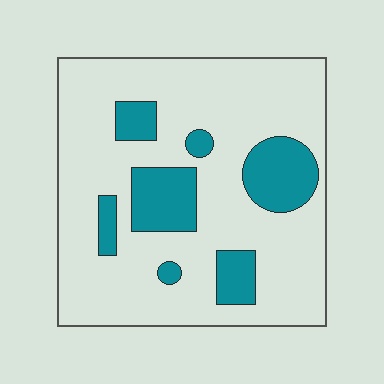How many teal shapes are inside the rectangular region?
7.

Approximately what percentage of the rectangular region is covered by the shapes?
Approximately 20%.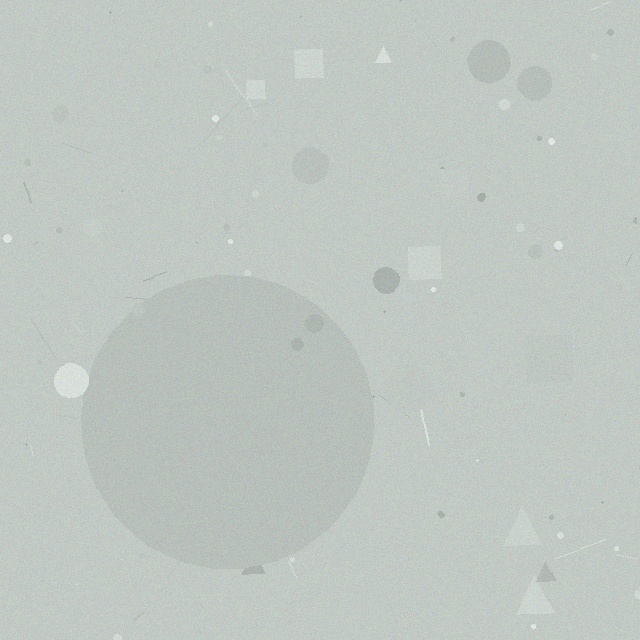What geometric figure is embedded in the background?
A circle is embedded in the background.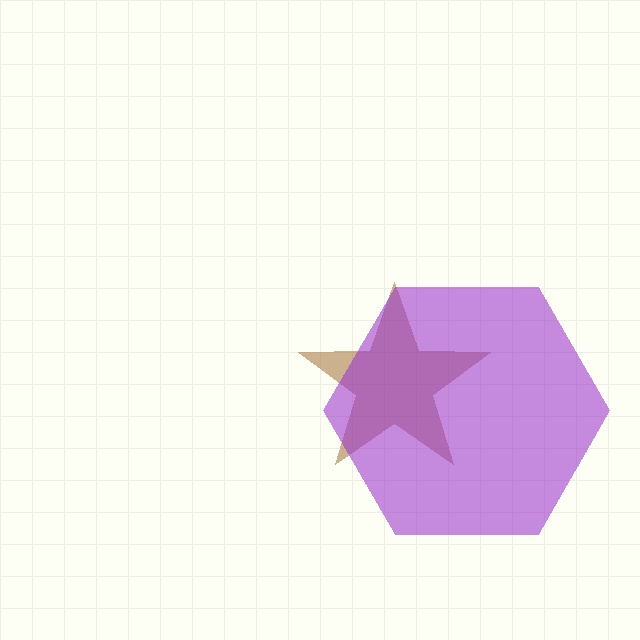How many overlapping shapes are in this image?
There are 2 overlapping shapes in the image.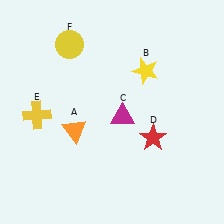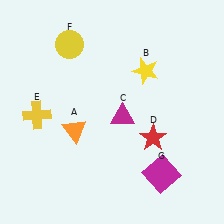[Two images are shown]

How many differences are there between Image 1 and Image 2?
There is 1 difference between the two images.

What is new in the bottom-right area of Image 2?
A magenta square (G) was added in the bottom-right area of Image 2.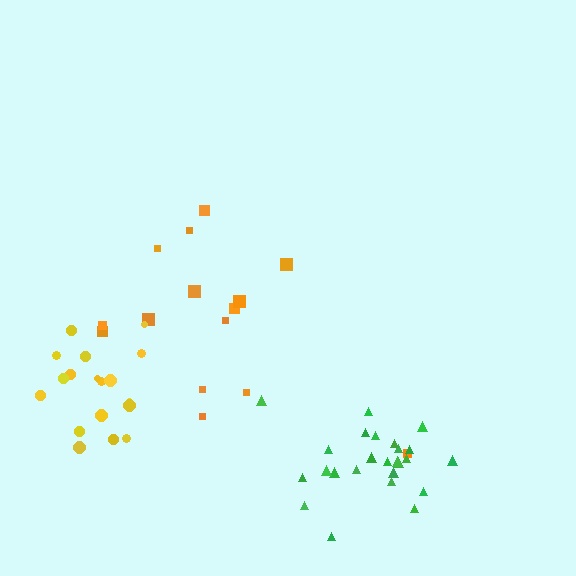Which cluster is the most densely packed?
Green.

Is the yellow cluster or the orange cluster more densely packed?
Yellow.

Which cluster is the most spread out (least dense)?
Orange.